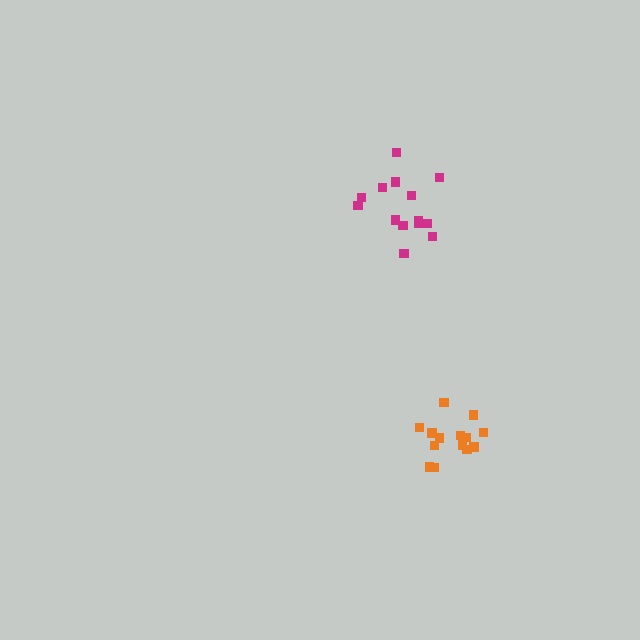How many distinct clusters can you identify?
There are 2 distinct clusters.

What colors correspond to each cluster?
The clusters are colored: orange, magenta.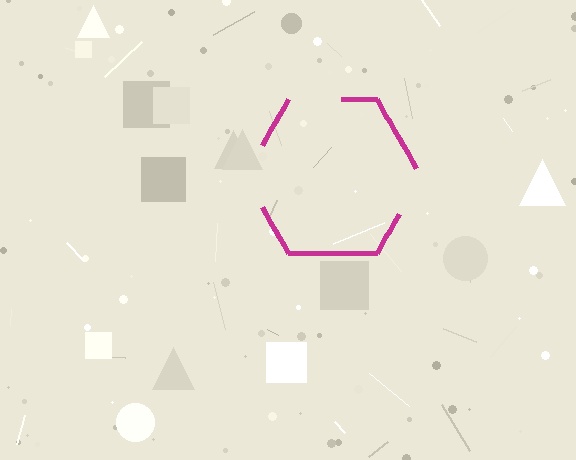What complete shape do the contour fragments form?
The contour fragments form a hexagon.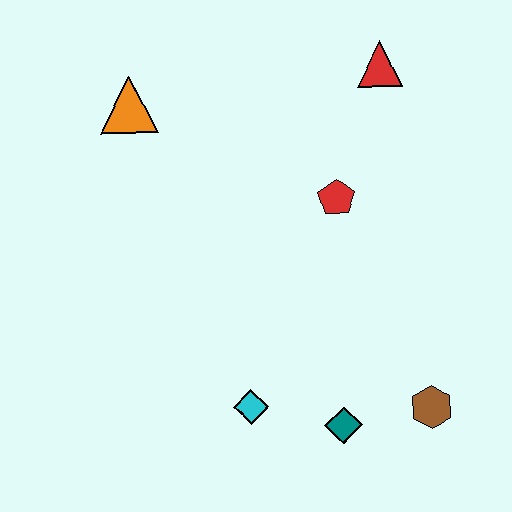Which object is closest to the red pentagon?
The red triangle is closest to the red pentagon.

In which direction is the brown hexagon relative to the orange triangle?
The brown hexagon is below the orange triangle.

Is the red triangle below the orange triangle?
No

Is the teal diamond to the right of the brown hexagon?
No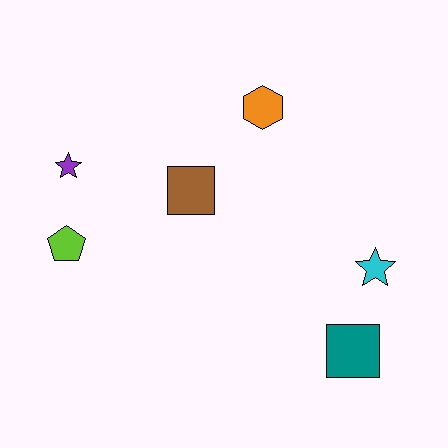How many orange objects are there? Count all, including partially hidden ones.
There is 1 orange object.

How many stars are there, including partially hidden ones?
There are 2 stars.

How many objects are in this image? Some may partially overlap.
There are 6 objects.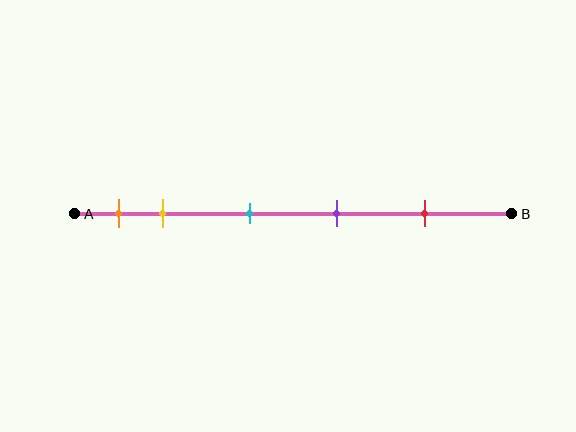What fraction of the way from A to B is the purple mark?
The purple mark is approximately 60% (0.6) of the way from A to B.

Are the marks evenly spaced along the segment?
No, the marks are not evenly spaced.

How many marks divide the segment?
There are 5 marks dividing the segment.